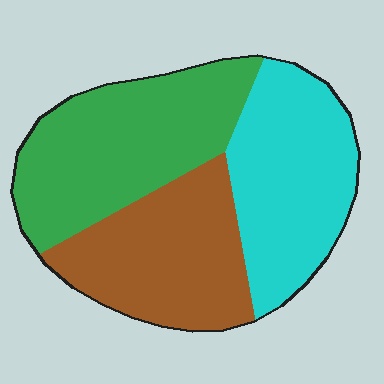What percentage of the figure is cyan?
Cyan takes up about one third (1/3) of the figure.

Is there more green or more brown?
Green.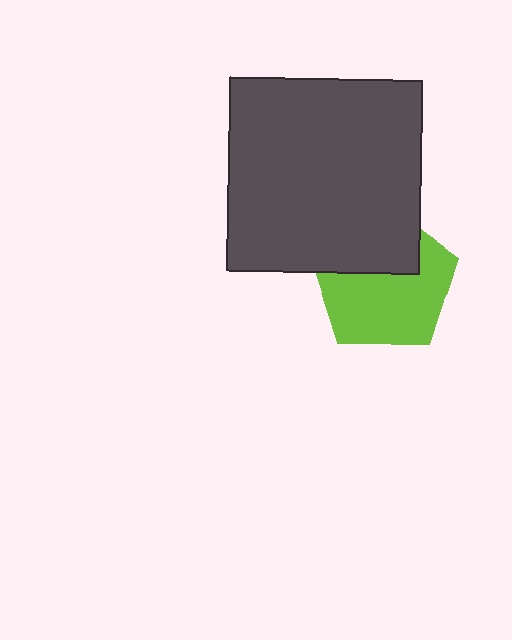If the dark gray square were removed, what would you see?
You would see the complete lime pentagon.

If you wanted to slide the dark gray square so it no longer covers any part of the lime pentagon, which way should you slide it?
Slide it up — that is the most direct way to separate the two shapes.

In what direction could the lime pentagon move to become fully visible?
The lime pentagon could move down. That would shift it out from behind the dark gray square entirely.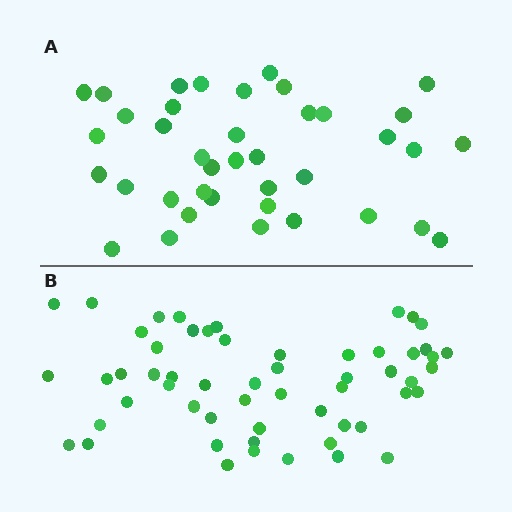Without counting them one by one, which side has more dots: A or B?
Region B (the bottom region) has more dots.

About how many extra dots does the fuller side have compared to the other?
Region B has approximately 15 more dots than region A.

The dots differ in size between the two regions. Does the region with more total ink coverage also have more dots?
No. Region A has more total ink coverage because its dots are larger, but region B actually contains more individual dots. Total area can be misleading — the number of items is what matters here.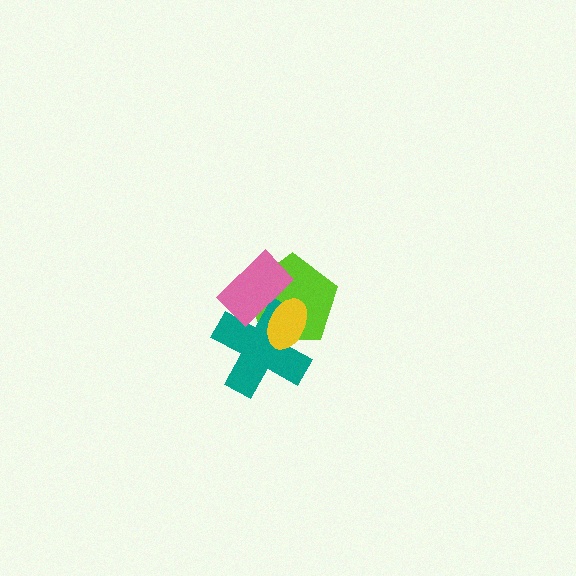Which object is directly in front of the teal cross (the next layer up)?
The yellow ellipse is directly in front of the teal cross.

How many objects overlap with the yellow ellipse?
3 objects overlap with the yellow ellipse.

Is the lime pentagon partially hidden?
Yes, it is partially covered by another shape.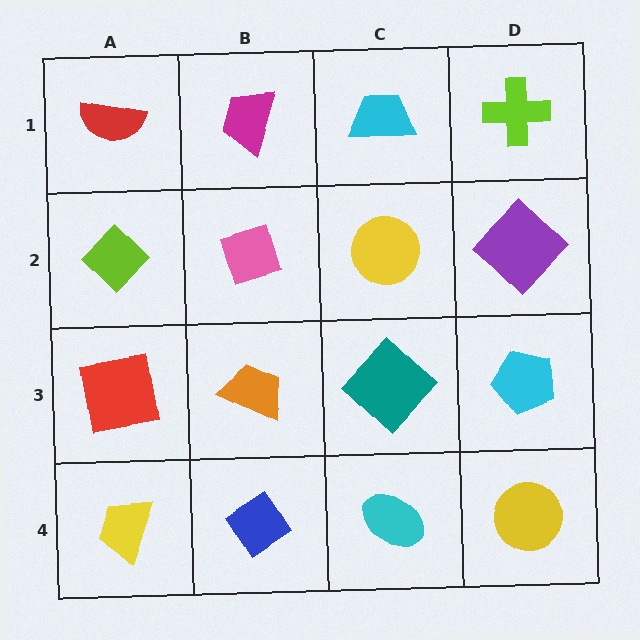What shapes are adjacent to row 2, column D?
A lime cross (row 1, column D), a cyan pentagon (row 3, column D), a yellow circle (row 2, column C).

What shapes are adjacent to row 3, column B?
A pink diamond (row 2, column B), a blue diamond (row 4, column B), a red square (row 3, column A), a teal diamond (row 3, column C).